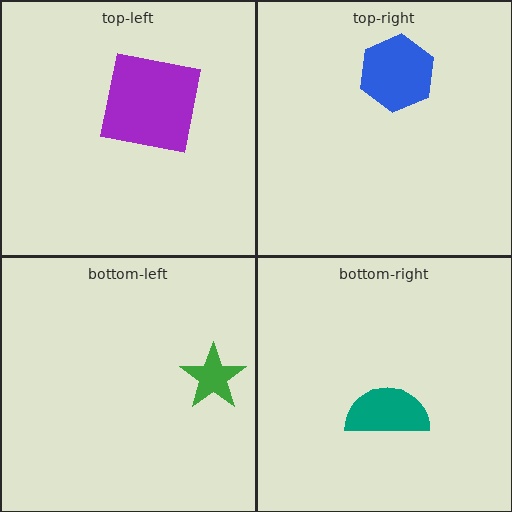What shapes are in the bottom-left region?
The green star.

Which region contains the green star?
The bottom-left region.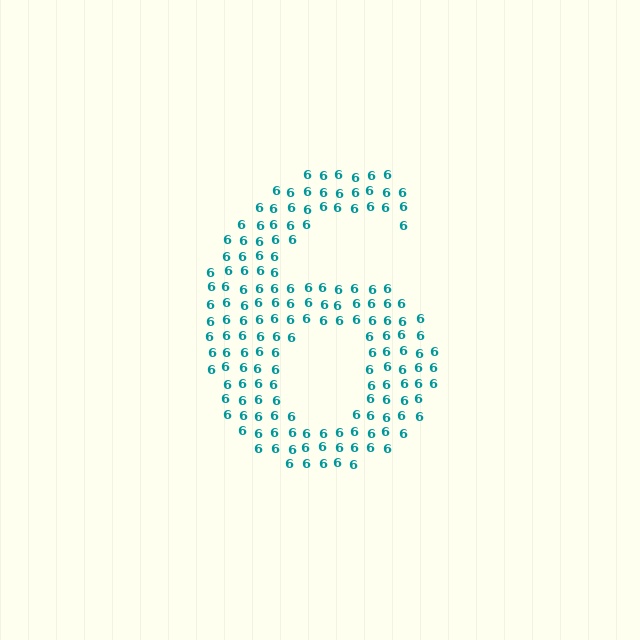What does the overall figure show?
The overall figure shows the digit 6.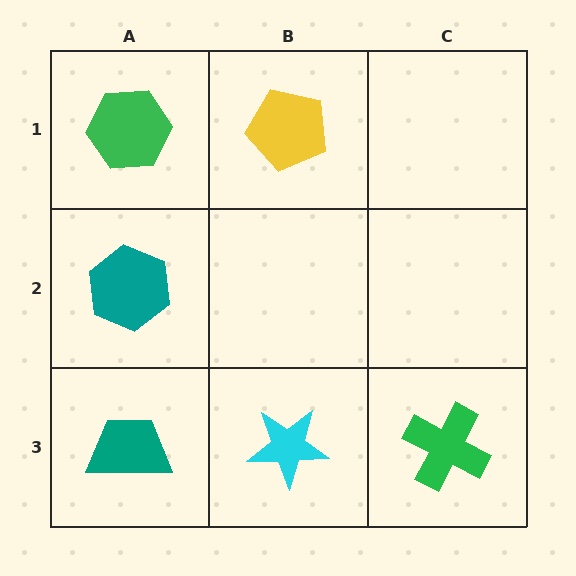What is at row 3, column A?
A teal trapezoid.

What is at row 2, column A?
A teal hexagon.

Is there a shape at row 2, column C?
No, that cell is empty.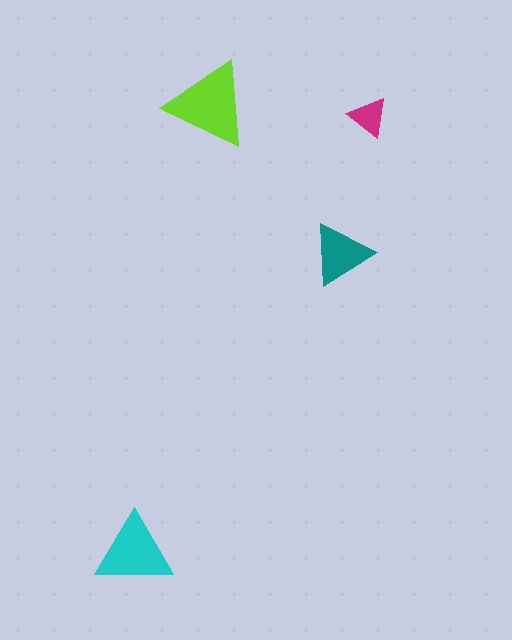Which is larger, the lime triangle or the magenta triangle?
The lime one.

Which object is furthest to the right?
The magenta triangle is rightmost.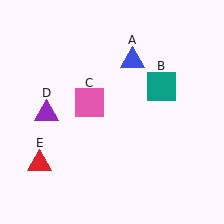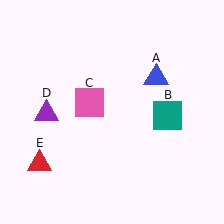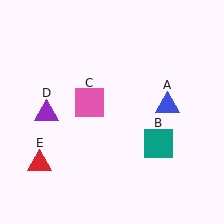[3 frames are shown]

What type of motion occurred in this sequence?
The blue triangle (object A), teal square (object B) rotated clockwise around the center of the scene.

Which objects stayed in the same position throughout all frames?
Pink square (object C) and purple triangle (object D) and red triangle (object E) remained stationary.